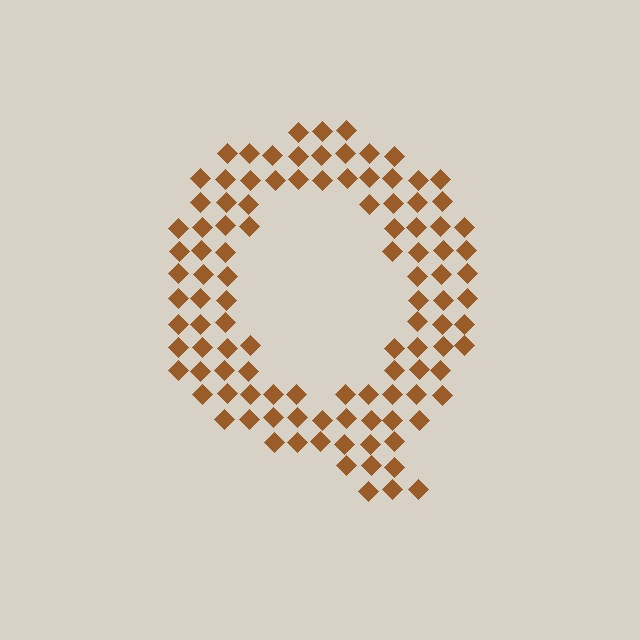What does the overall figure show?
The overall figure shows the letter Q.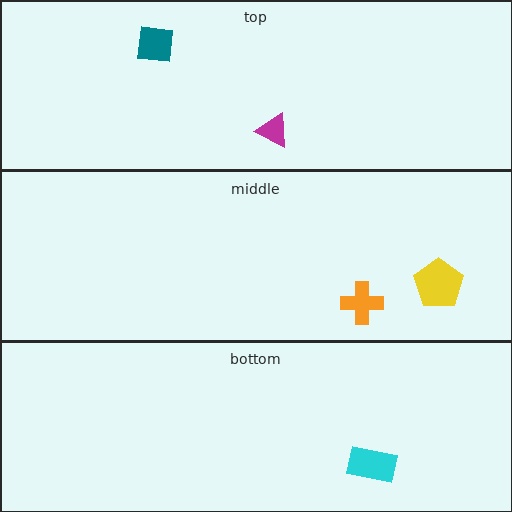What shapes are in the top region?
The teal square, the magenta triangle.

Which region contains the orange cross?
The middle region.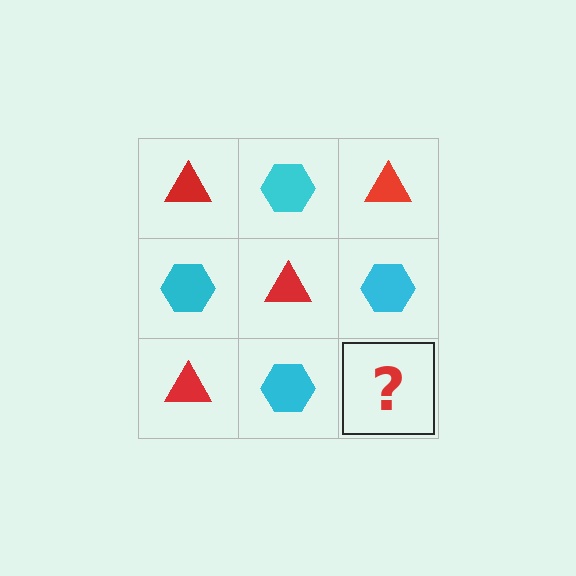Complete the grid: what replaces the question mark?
The question mark should be replaced with a red triangle.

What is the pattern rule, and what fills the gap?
The rule is that it alternates red triangle and cyan hexagon in a checkerboard pattern. The gap should be filled with a red triangle.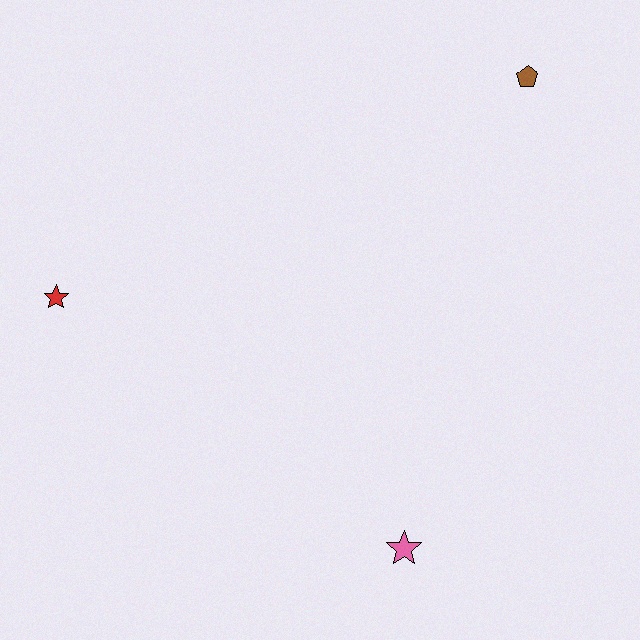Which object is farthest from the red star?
The brown pentagon is farthest from the red star.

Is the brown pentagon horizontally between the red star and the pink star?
No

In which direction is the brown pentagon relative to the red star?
The brown pentagon is to the right of the red star.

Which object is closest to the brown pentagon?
The pink star is closest to the brown pentagon.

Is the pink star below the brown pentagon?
Yes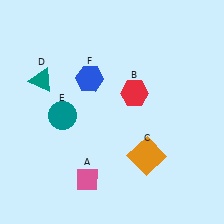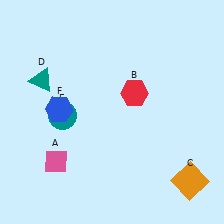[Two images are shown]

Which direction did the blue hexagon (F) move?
The blue hexagon (F) moved down.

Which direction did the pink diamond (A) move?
The pink diamond (A) moved left.